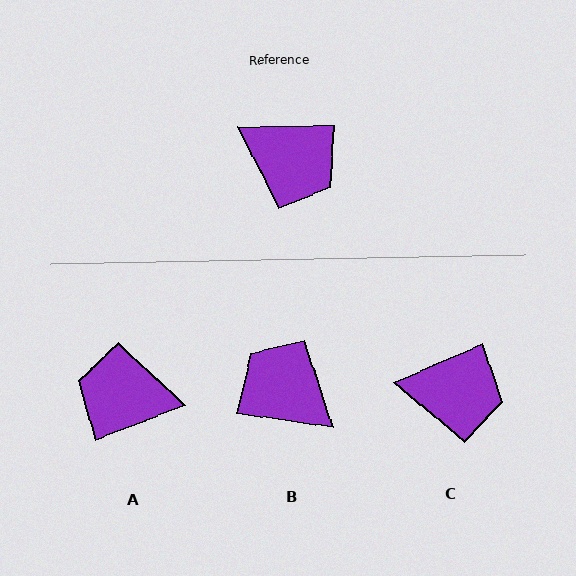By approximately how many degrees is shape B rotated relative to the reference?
Approximately 171 degrees counter-clockwise.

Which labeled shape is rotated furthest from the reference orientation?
B, about 171 degrees away.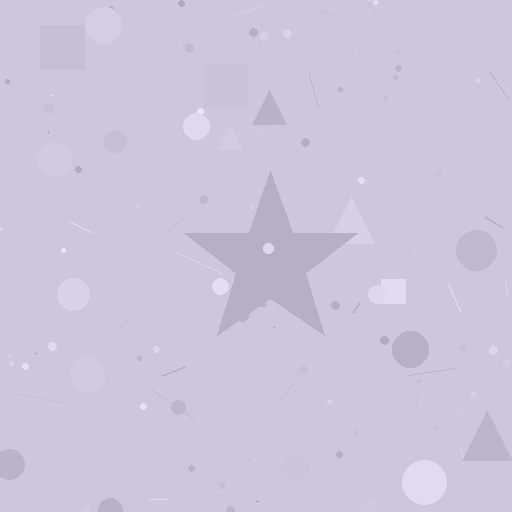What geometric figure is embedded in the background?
A star is embedded in the background.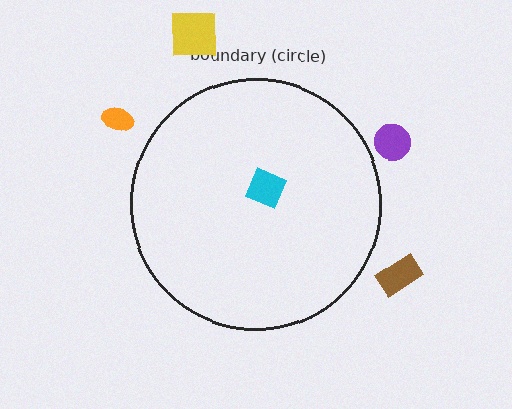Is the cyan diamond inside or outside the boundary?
Inside.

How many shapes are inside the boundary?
1 inside, 4 outside.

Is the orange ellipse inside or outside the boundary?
Outside.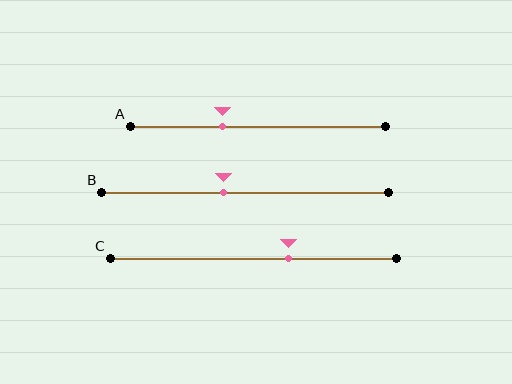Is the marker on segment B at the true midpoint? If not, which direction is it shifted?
No, the marker on segment B is shifted to the left by about 8% of the segment length.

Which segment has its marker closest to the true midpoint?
Segment B has its marker closest to the true midpoint.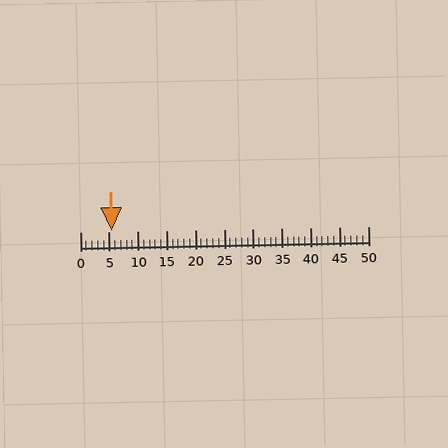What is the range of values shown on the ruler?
The ruler shows values from 0 to 50.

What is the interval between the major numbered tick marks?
The major tick marks are spaced 5 units apart.